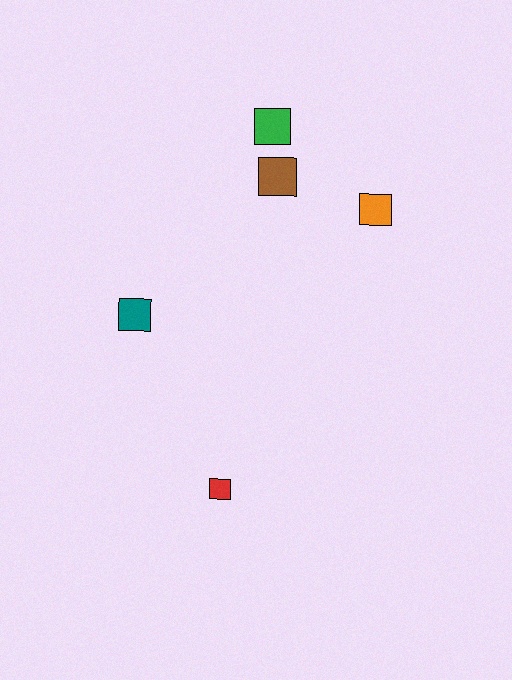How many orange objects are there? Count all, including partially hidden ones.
There is 1 orange object.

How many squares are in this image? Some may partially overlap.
There are 5 squares.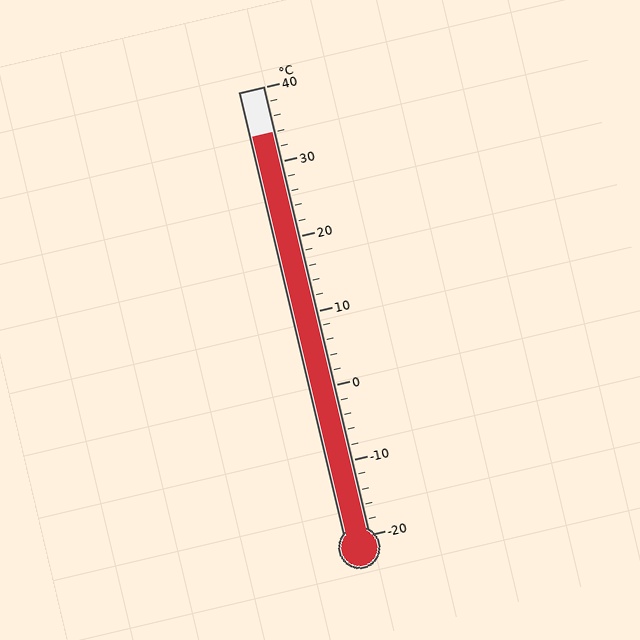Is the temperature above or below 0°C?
The temperature is above 0°C.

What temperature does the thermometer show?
The thermometer shows approximately 34°C.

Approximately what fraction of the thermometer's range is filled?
The thermometer is filled to approximately 90% of its range.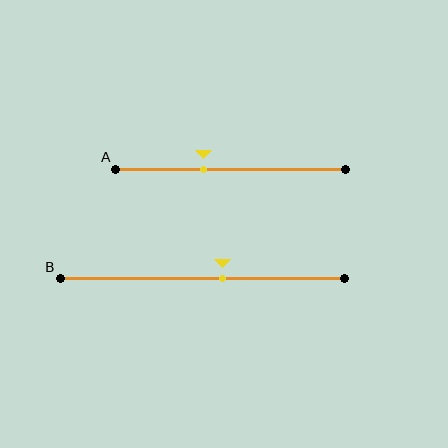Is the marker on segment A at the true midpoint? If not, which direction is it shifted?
No, the marker on segment A is shifted to the left by about 12% of the segment length.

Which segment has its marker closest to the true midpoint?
Segment B has its marker closest to the true midpoint.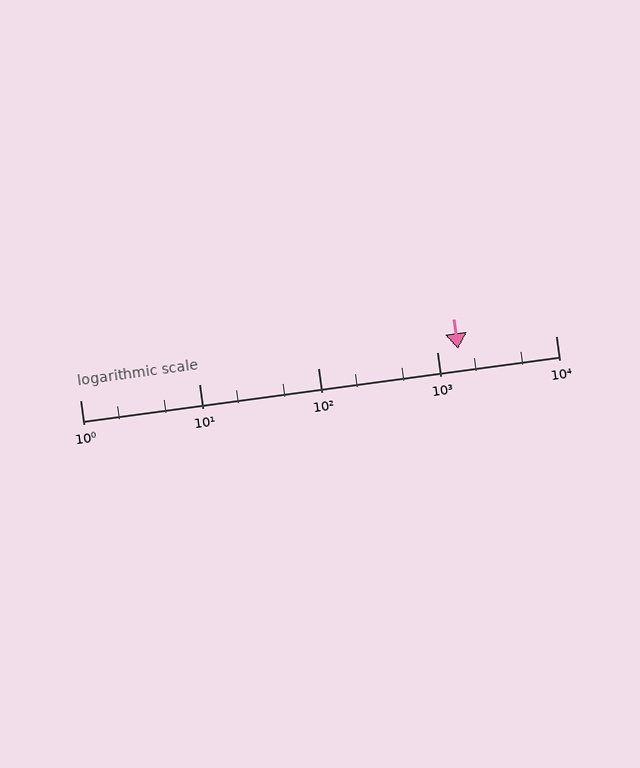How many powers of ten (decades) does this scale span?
The scale spans 4 decades, from 1 to 10000.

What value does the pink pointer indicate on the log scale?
The pointer indicates approximately 1500.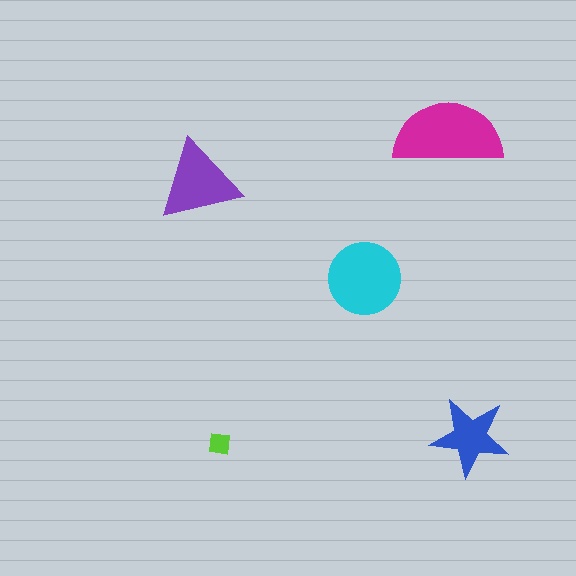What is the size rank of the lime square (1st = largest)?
5th.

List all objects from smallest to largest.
The lime square, the blue star, the purple triangle, the cyan circle, the magenta semicircle.